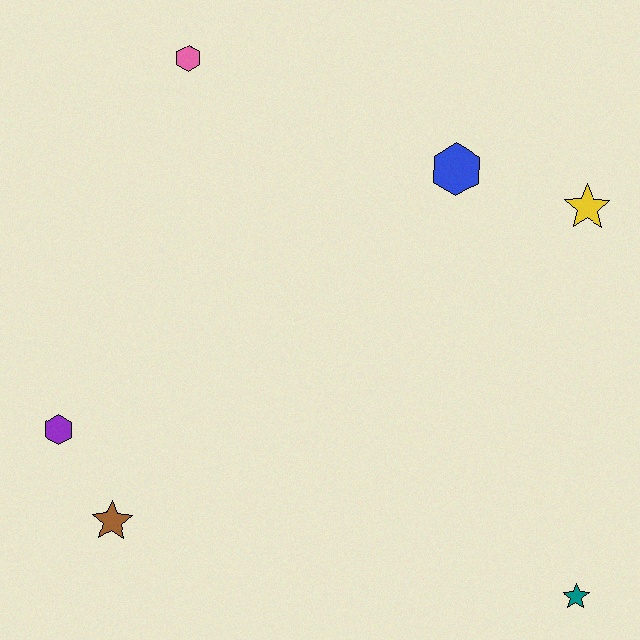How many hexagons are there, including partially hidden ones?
There are 3 hexagons.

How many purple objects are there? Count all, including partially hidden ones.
There is 1 purple object.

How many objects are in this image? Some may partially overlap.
There are 6 objects.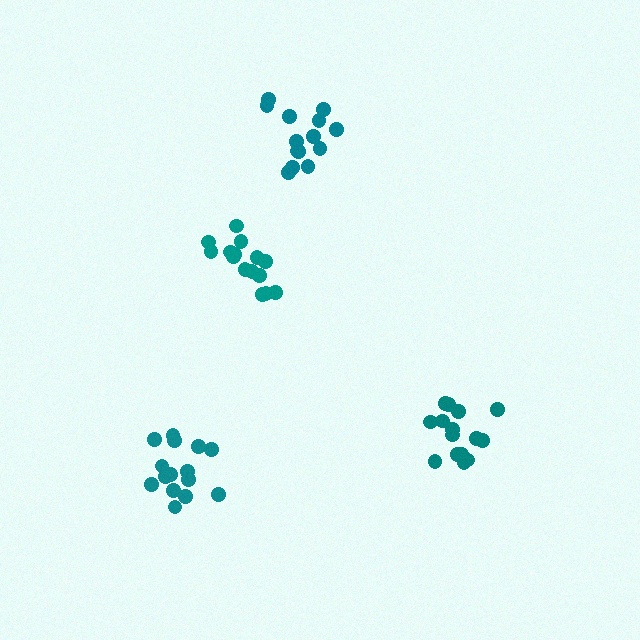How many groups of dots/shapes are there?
There are 4 groups.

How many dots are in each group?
Group 1: 14 dots, Group 2: 15 dots, Group 3: 15 dots, Group 4: 15 dots (59 total).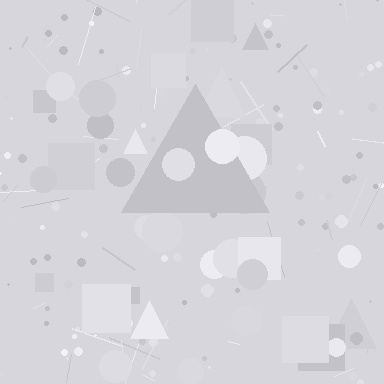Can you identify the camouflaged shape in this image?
The camouflaged shape is a triangle.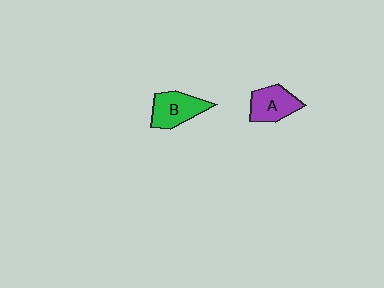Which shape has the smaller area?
Shape A (purple).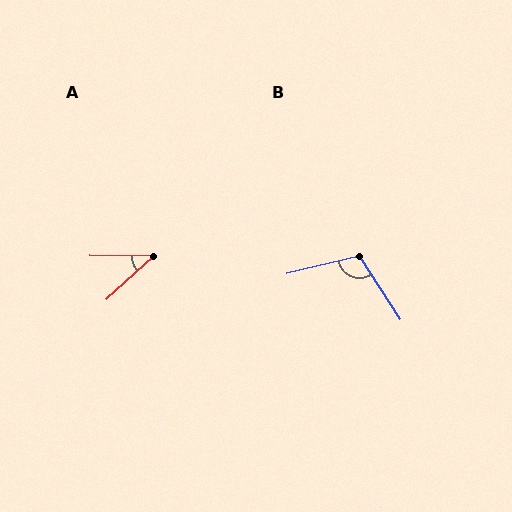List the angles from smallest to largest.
A (43°), B (110°).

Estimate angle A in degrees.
Approximately 43 degrees.